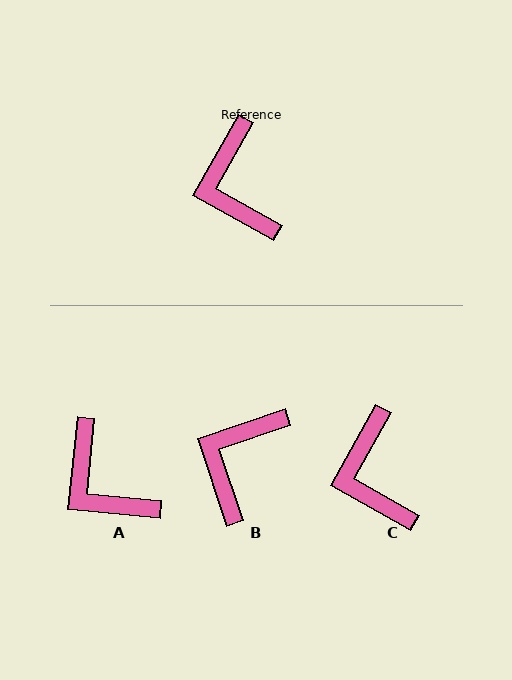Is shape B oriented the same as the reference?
No, it is off by about 42 degrees.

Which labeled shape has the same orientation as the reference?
C.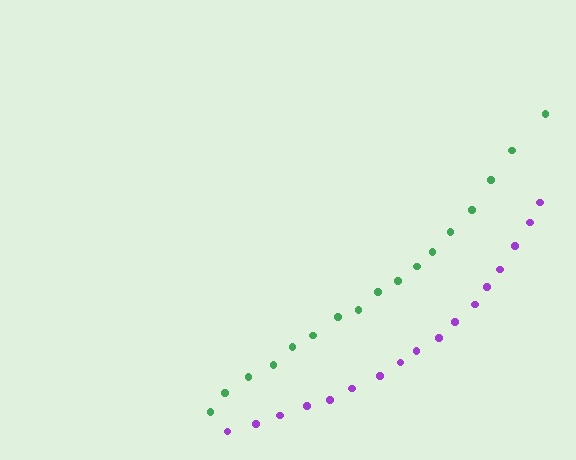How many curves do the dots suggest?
There are 2 distinct paths.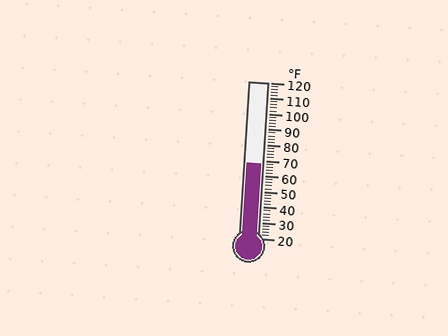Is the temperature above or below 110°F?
The temperature is below 110°F.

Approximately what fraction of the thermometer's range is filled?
The thermometer is filled to approximately 50% of its range.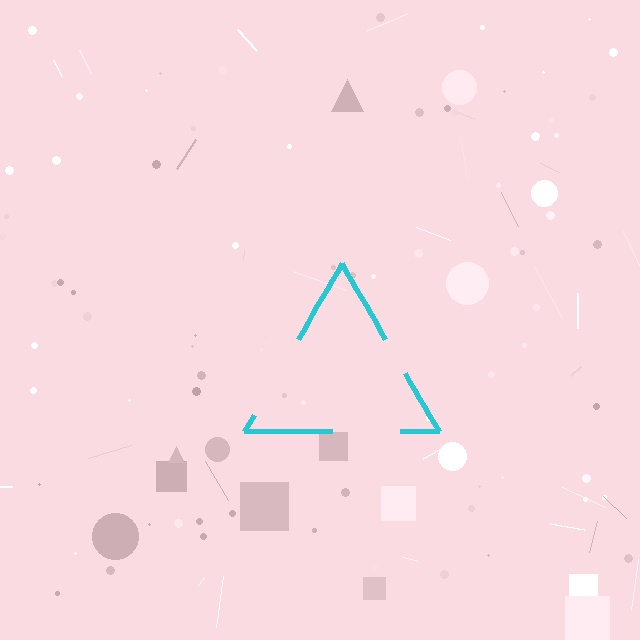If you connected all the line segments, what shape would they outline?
They would outline a triangle.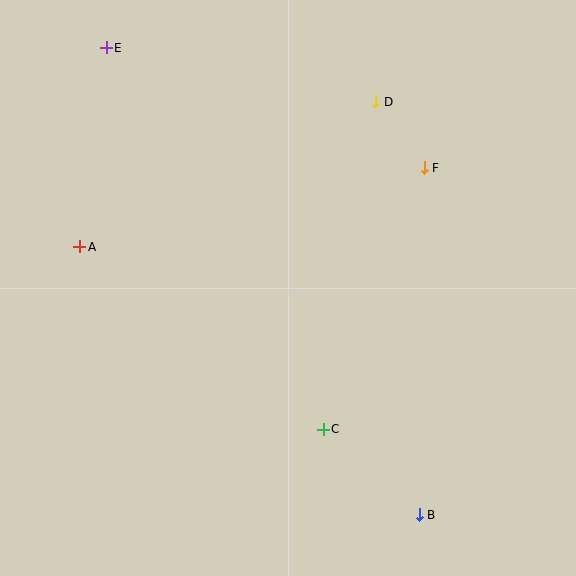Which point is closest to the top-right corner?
Point D is closest to the top-right corner.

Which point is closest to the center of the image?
Point C at (323, 429) is closest to the center.